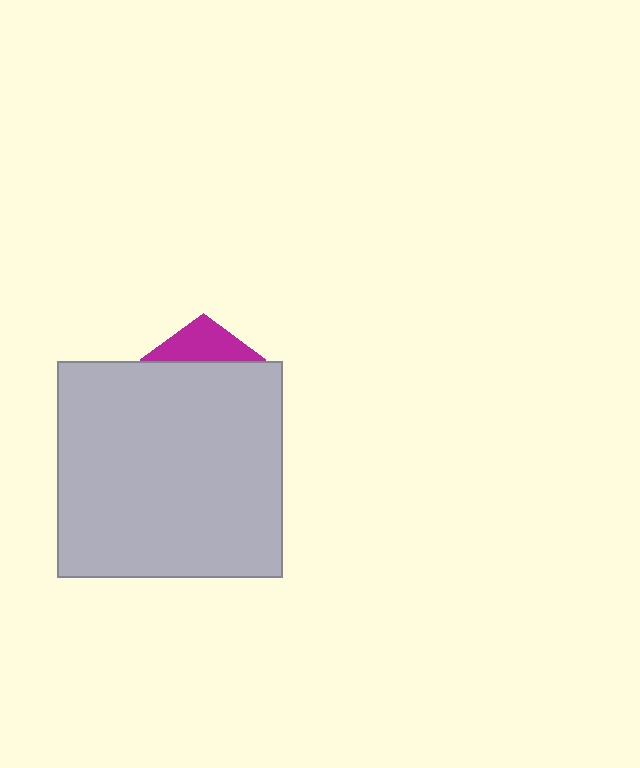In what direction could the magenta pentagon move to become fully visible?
The magenta pentagon could move up. That would shift it out from behind the light gray rectangle entirely.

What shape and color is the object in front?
The object in front is a light gray rectangle.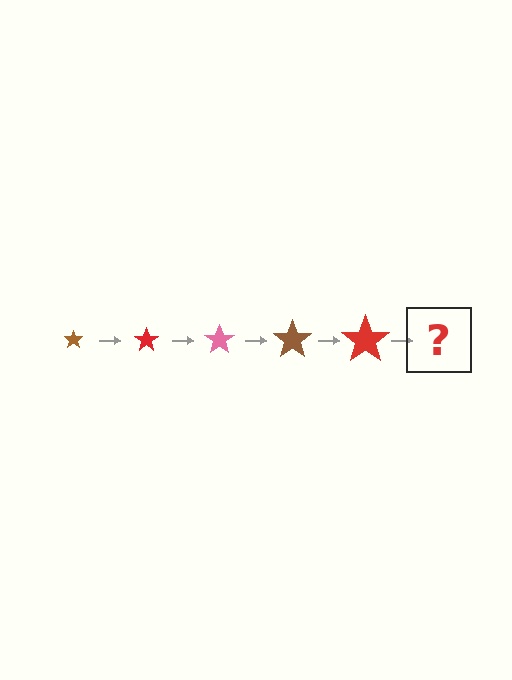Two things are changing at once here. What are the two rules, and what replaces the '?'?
The two rules are that the star grows larger each step and the color cycles through brown, red, and pink. The '?' should be a pink star, larger than the previous one.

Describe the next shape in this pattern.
It should be a pink star, larger than the previous one.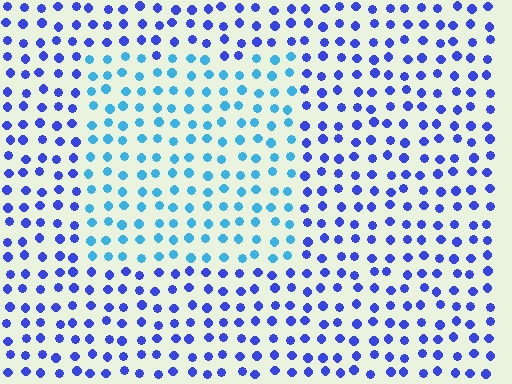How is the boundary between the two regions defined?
The boundary is defined purely by a slight shift in hue (about 39 degrees). Spacing, size, and orientation are identical on both sides.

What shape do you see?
I see a rectangle.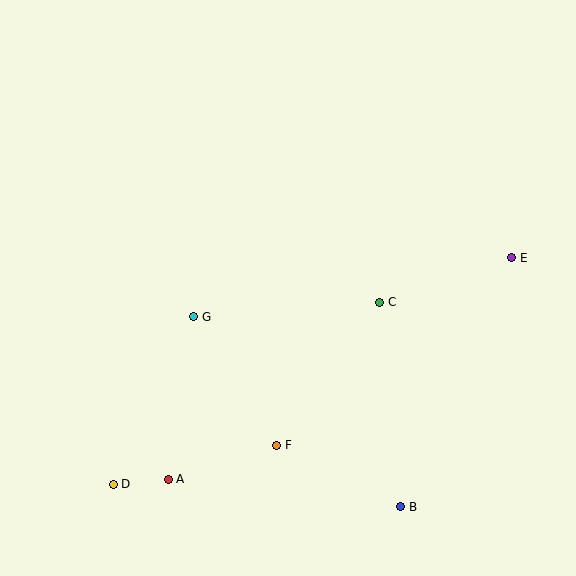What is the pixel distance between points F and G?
The distance between F and G is 153 pixels.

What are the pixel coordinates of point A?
Point A is at (168, 479).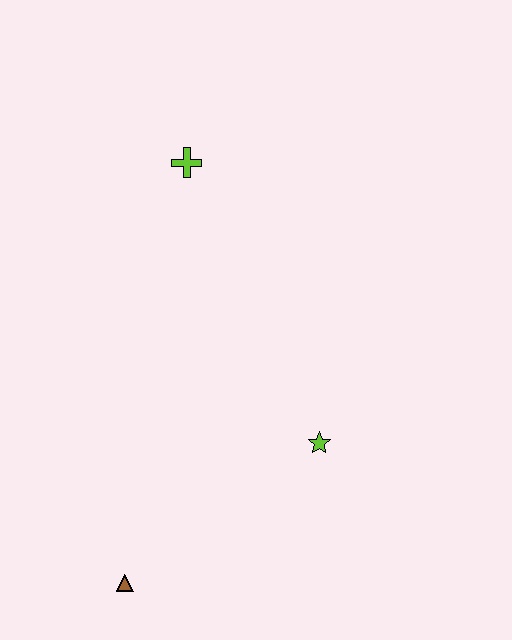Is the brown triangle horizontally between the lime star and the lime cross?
No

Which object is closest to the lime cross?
The lime star is closest to the lime cross.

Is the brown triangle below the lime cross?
Yes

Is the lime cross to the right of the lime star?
No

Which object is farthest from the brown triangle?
The lime cross is farthest from the brown triangle.